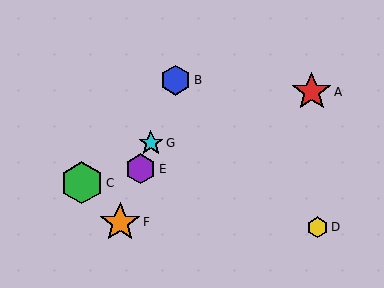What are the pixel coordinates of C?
Object C is at (82, 183).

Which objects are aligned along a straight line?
Objects B, E, F, G are aligned along a straight line.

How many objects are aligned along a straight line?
4 objects (B, E, F, G) are aligned along a straight line.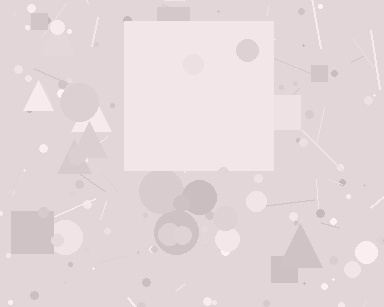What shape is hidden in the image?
A square is hidden in the image.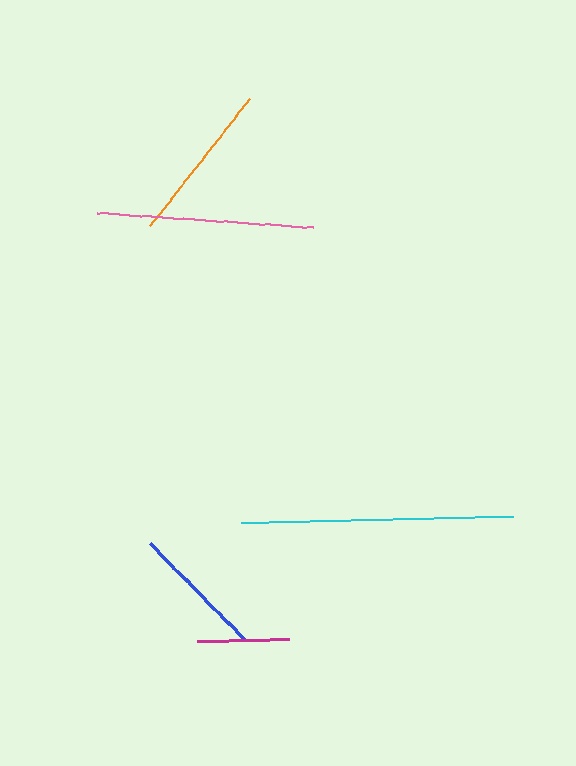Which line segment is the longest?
The cyan line is the longest at approximately 273 pixels.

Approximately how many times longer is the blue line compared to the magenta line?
The blue line is approximately 1.5 times the length of the magenta line.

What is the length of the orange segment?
The orange segment is approximately 162 pixels long.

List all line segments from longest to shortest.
From longest to shortest: cyan, pink, orange, blue, magenta.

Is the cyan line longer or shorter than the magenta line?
The cyan line is longer than the magenta line.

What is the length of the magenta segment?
The magenta segment is approximately 91 pixels long.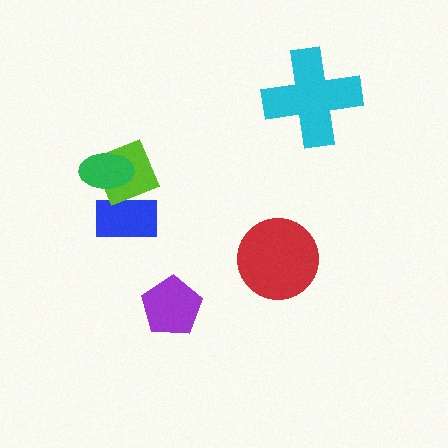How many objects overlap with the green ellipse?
2 objects overlap with the green ellipse.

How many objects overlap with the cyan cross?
0 objects overlap with the cyan cross.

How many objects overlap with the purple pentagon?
0 objects overlap with the purple pentagon.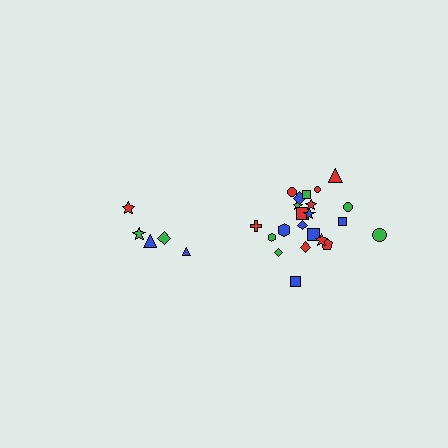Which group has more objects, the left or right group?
The right group.